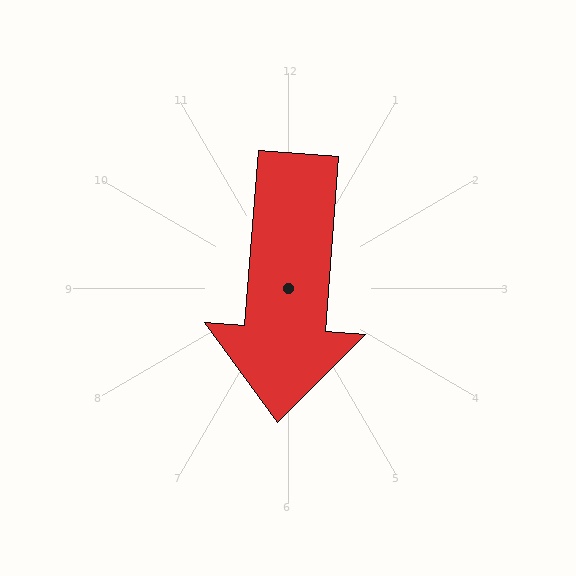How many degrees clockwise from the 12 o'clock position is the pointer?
Approximately 184 degrees.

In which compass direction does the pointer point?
South.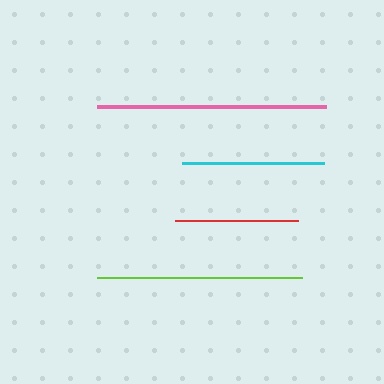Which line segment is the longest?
The pink line is the longest at approximately 230 pixels.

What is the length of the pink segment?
The pink segment is approximately 230 pixels long.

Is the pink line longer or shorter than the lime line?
The pink line is longer than the lime line.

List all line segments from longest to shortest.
From longest to shortest: pink, lime, cyan, red.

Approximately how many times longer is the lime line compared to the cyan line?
The lime line is approximately 1.4 times the length of the cyan line.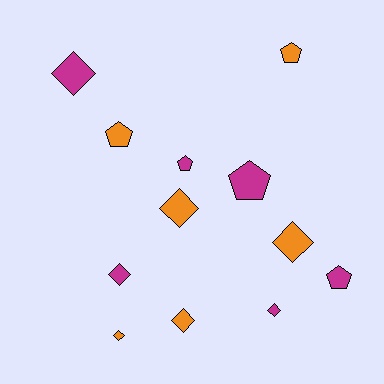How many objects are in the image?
There are 12 objects.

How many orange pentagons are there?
There are 2 orange pentagons.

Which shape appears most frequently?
Diamond, with 7 objects.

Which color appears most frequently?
Orange, with 6 objects.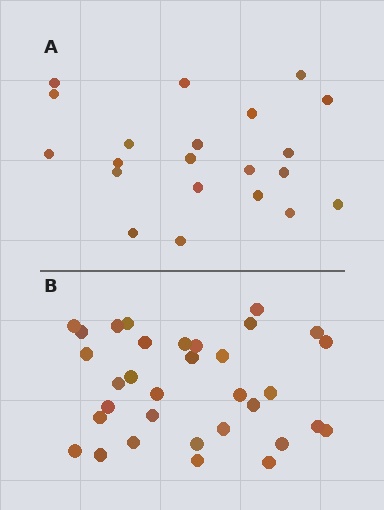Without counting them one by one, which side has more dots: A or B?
Region B (the bottom region) has more dots.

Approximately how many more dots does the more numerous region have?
Region B has roughly 12 or so more dots than region A.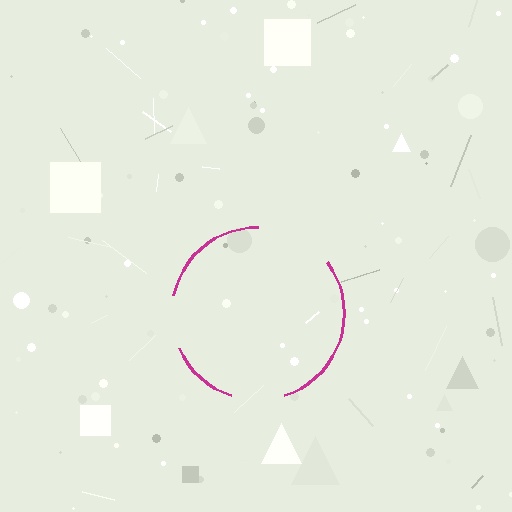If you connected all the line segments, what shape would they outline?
They would outline a circle.